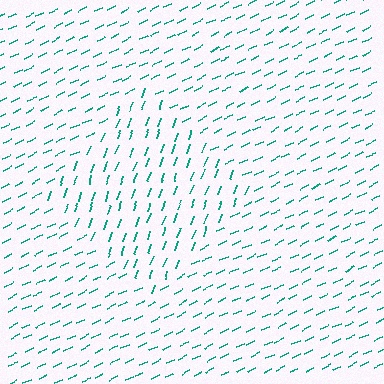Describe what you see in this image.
The image is filled with small teal line segments. A diamond region in the image has lines oriented differently from the surrounding lines, creating a visible texture boundary.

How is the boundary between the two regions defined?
The boundary is defined purely by a change in line orientation (approximately 45 degrees difference). All lines are the same color and thickness.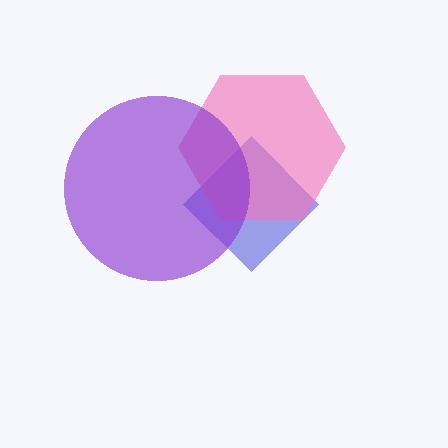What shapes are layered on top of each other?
The layered shapes are: a blue diamond, a pink hexagon, a purple circle.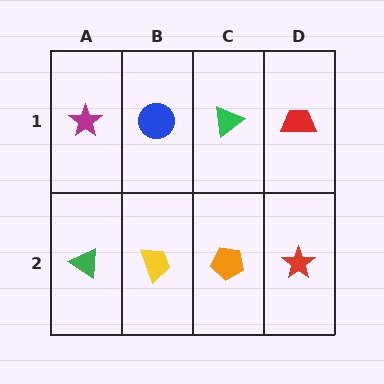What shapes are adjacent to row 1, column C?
An orange pentagon (row 2, column C), a blue circle (row 1, column B), a red trapezoid (row 1, column D).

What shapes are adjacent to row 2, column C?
A green triangle (row 1, column C), a yellow trapezoid (row 2, column B), a red star (row 2, column D).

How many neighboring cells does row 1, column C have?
3.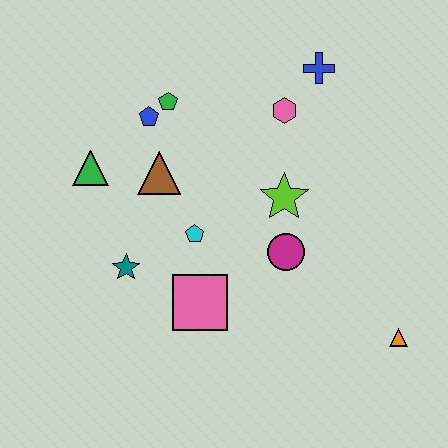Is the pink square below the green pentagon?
Yes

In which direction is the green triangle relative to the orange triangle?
The green triangle is to the left of the orange triangle.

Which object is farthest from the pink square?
The blue cross is farthest from the pink square.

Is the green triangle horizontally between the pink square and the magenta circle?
No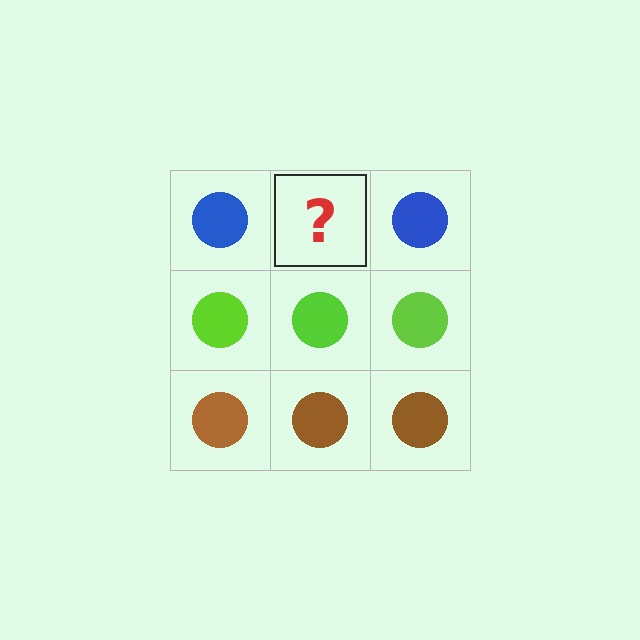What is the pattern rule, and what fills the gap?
The rule is that each row has a consistent color. The gap should be filled with a blue circle.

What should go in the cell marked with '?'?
The missing cell should contain a blue circle.